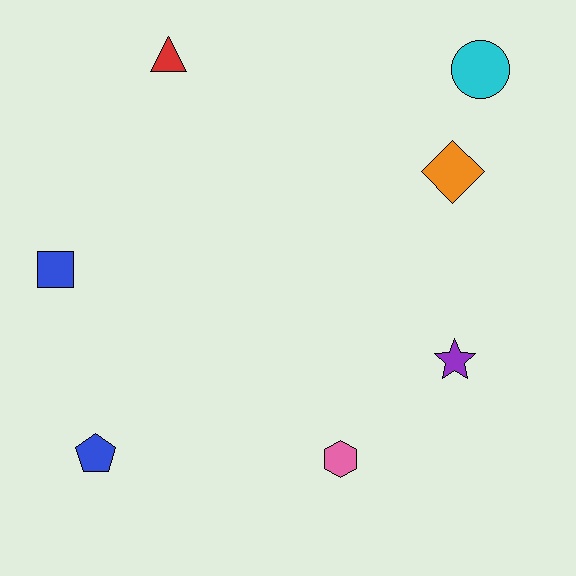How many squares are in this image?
There is 1 square.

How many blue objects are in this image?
There are 2 blue objects.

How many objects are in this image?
There are 7 objects.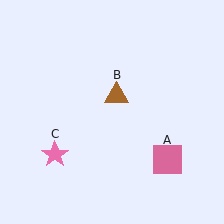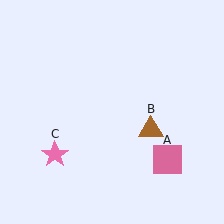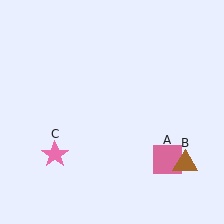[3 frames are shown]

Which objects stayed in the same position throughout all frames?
Pink square (object A) and pink star (object C) remained stationary.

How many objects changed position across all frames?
1 object changed position: brown triangle (object B).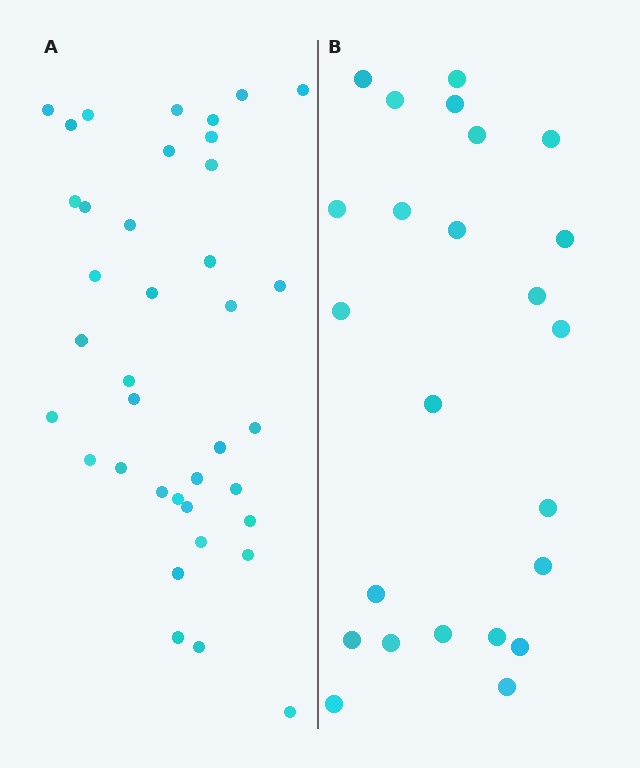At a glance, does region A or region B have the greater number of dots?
Region A (the left region) has more dots.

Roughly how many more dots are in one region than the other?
Region A has approximately 15 more dots than region B.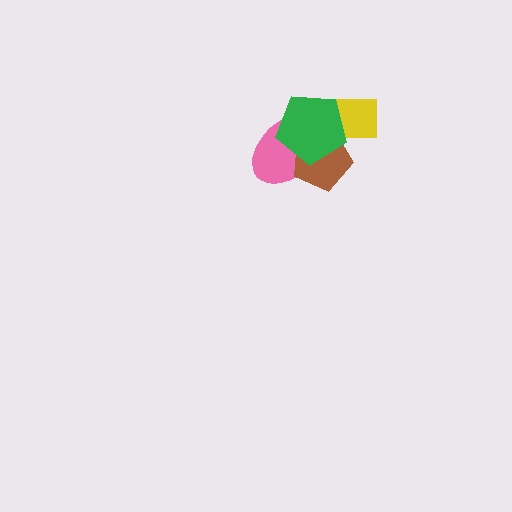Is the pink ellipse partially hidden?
Yes, it is partially covered by another shape.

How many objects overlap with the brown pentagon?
3 objects overlap with the brown pentagon.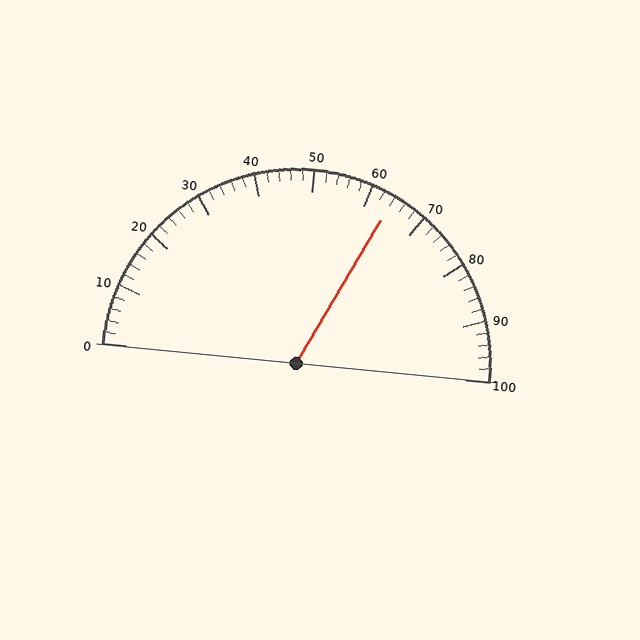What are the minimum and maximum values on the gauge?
The gauge ranges from 0 to 100.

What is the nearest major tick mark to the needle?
The nearest major tick mark is 60.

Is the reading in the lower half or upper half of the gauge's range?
The reading is in the upper half of the range (0 to 100).